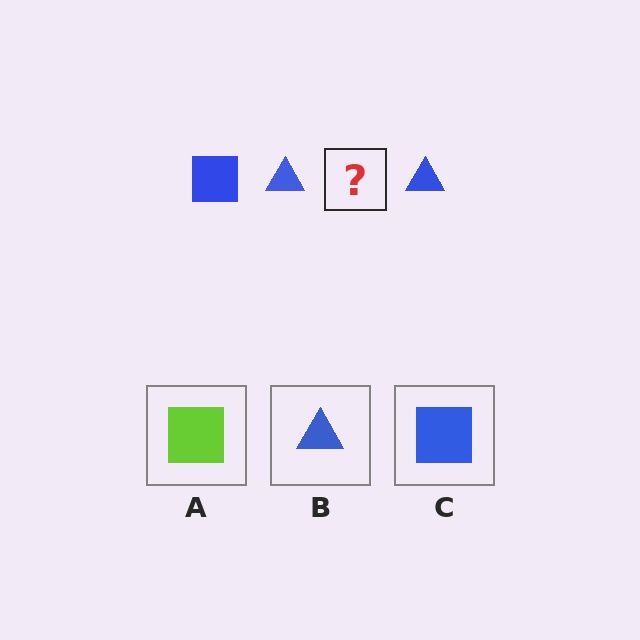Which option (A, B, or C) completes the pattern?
C.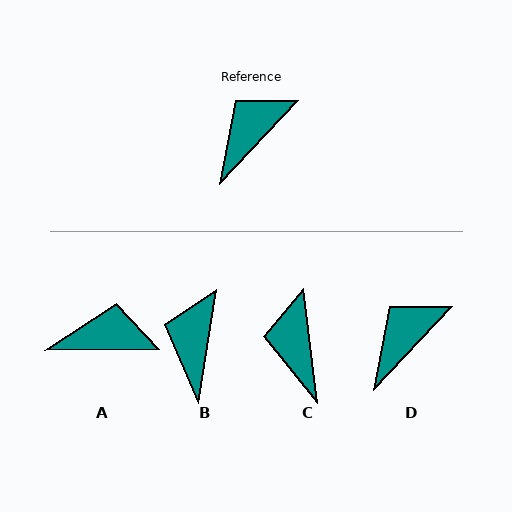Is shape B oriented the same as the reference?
No, it is off by about 34 degrees.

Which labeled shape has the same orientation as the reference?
D.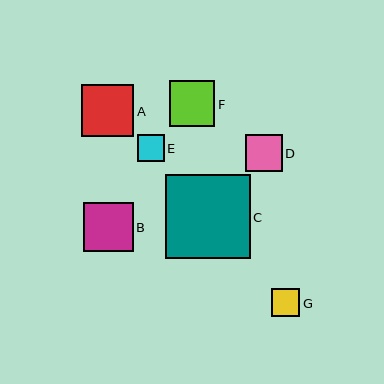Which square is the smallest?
Square E is the smallest with a size of approximately 27 pixels.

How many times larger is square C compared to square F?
Square C is approximately 1.9 times the size of square F.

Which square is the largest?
Square C is the largest with a size of approximately 85 pixels.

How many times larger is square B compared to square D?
Square B is approximately 1.3 times the size of square D.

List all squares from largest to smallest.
From largest to smallest: C, A, B, F, D, G, E.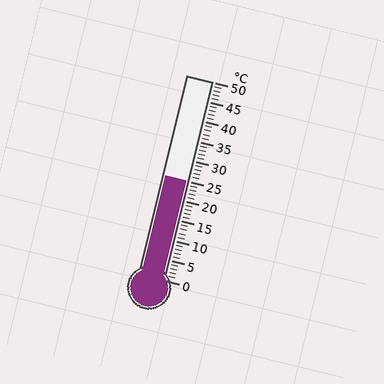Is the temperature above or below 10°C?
The temperature is above 10°C.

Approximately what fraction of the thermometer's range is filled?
The thermometer is filled to approximately 50% of its range.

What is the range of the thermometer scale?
The thermometer scale ranges from 0°C to 50°C.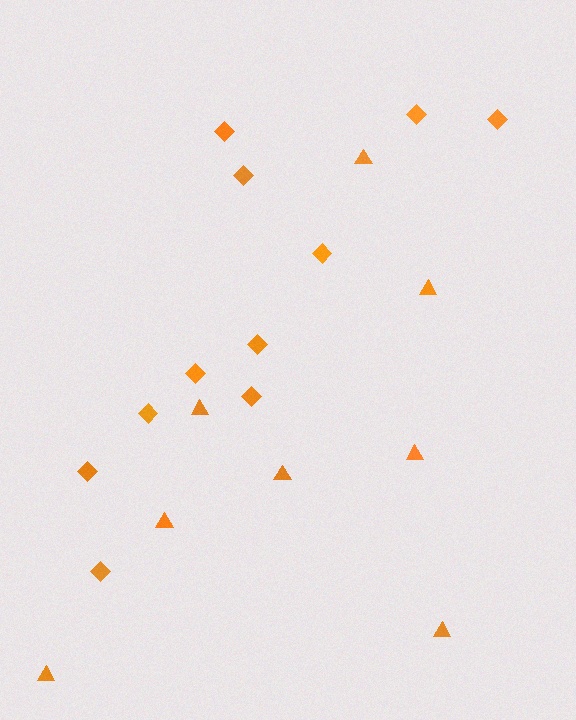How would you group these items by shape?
There are 2 groups: one group of triangles (8) and one group of diamonds (11).